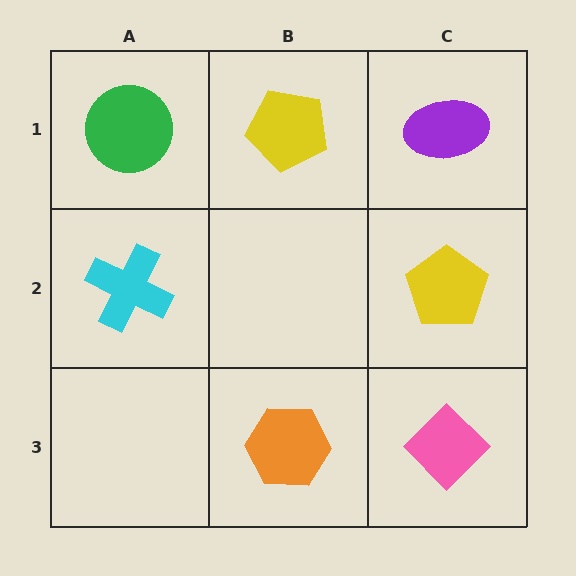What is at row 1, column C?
A purple ellipse.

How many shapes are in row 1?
3 shapes.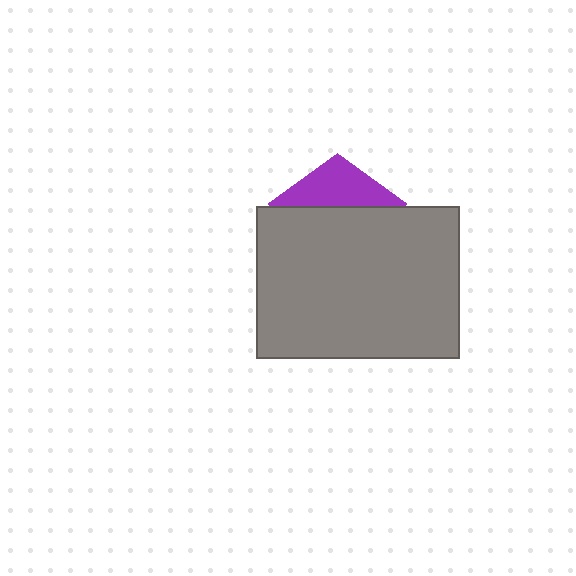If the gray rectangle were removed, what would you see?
You would see the complete purple pentagon.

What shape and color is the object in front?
The object in front is a gray rectangle.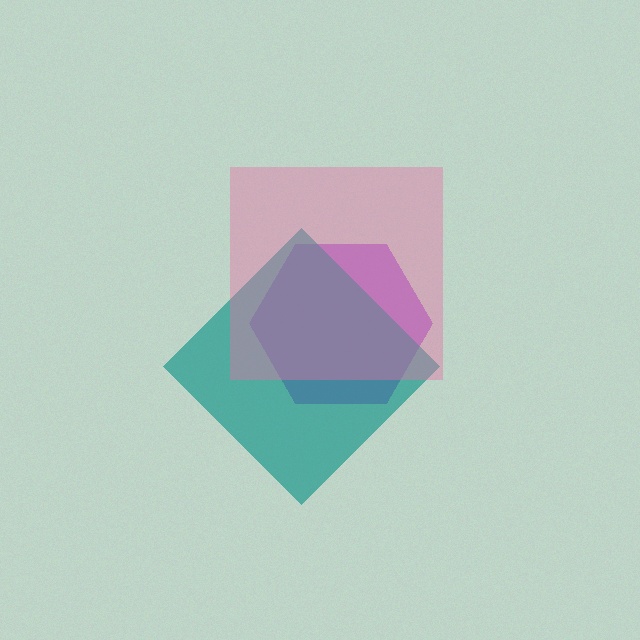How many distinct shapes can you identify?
There are 3 distinct shapes: a purple hexagon, a teal diamond, a pink square.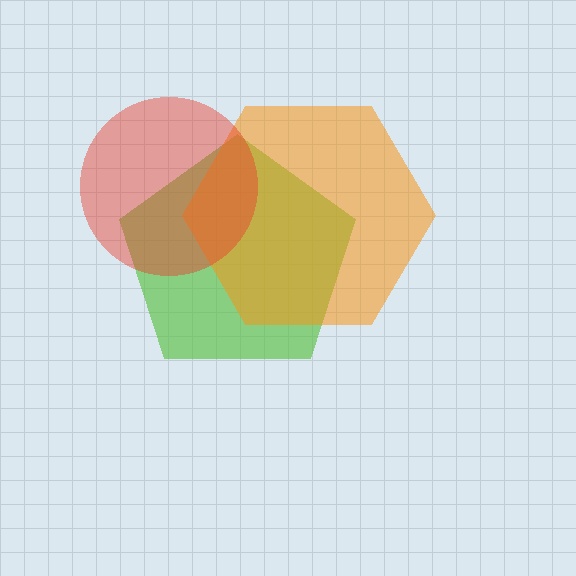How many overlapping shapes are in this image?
There are 3 overlapping shapes in the image.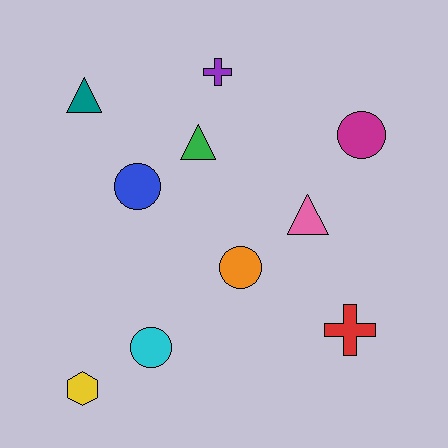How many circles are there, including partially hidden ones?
There are 4 circles.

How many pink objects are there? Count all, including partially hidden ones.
There is 1 pink object.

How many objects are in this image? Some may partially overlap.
There are 10 objects.